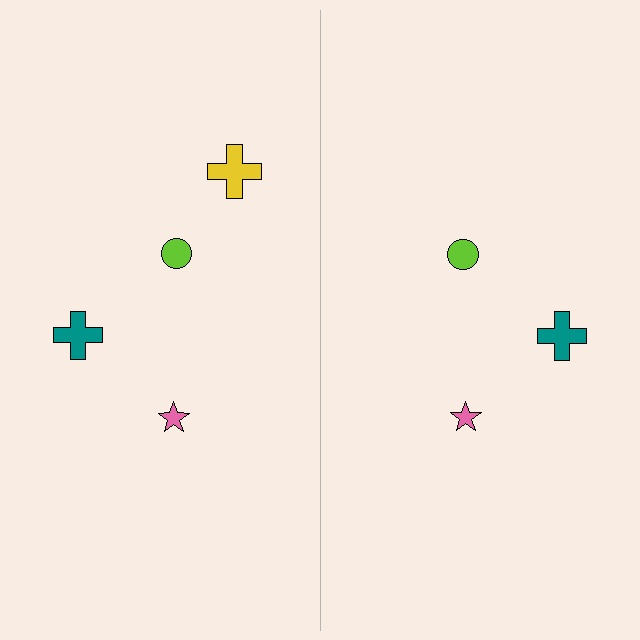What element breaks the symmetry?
A yellow cross is missing from the right side.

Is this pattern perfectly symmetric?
No, the pattern is not perfectly symmetric. A yellow cross is missing from the right side.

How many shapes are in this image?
There are 7 shapes in this image.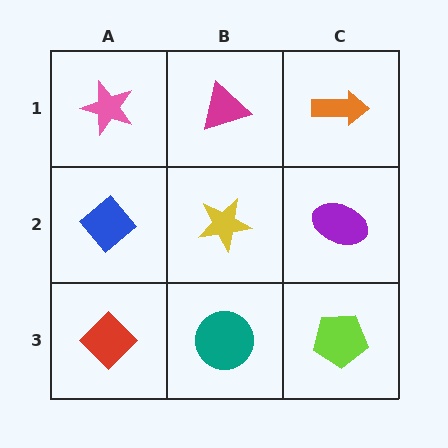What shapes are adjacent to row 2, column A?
A pink star (row 1, column A), a red diamond (row 3, column A), a yellow star (row 2, column B).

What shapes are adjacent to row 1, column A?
A blue diamond (row 2, column A), a magenta triangle (row 1, column B).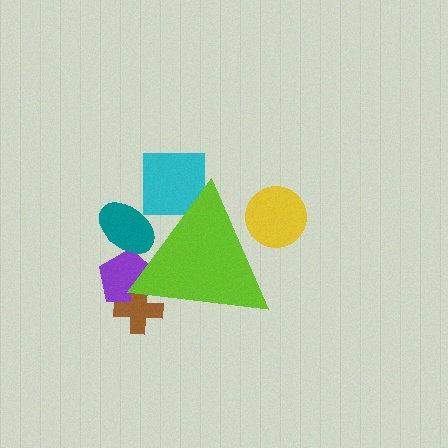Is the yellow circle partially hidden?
Yes, the yellow circle is partially hidden behind the lime triangle.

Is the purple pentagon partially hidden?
Yes, the purple pentagon is partially hidden behind the lime triangle.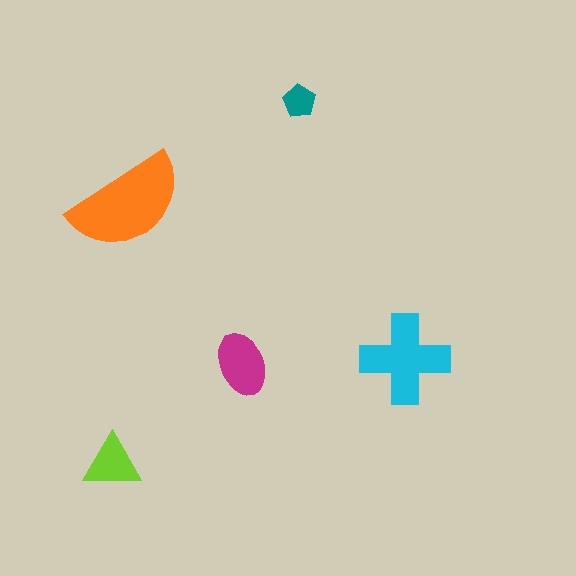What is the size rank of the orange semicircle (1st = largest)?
1st.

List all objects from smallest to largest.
The teal pentagon, the lime triangle, the magenta ellipse, the cyan cross, the orange semicircle.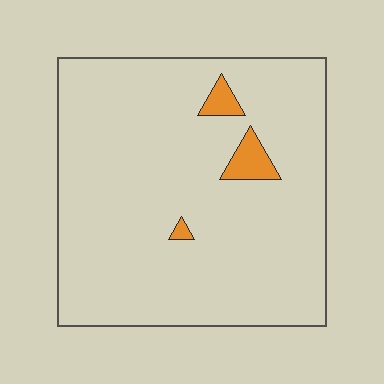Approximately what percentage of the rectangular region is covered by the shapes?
Approximately 5%.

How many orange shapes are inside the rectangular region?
3.